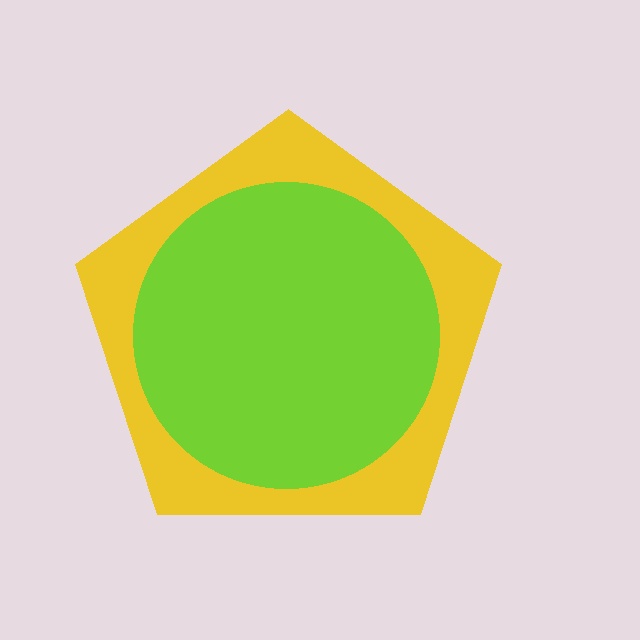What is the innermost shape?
The lime circle.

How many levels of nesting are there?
2.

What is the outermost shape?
The yellow pentagon.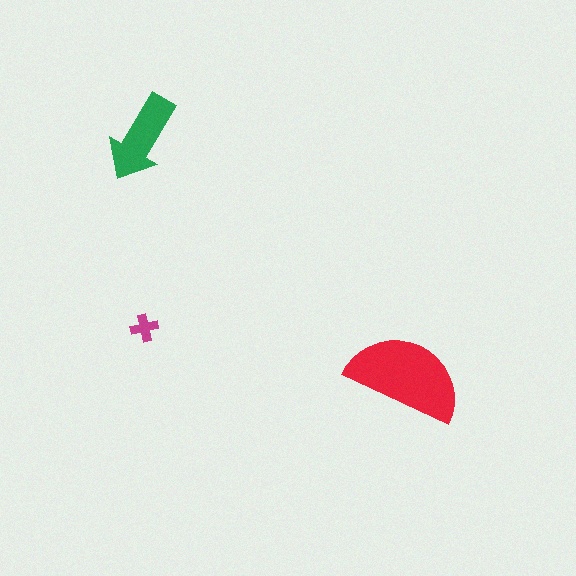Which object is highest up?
The green arrow is topmost.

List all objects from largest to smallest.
The red semicircle, the green arrow, the magenta cross.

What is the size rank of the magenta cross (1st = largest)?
3rd.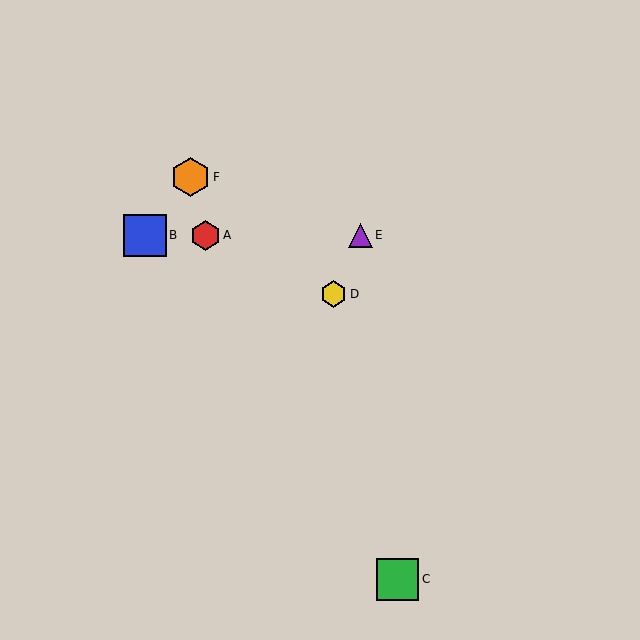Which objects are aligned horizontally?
Objects A, B, E are aligned horizontally.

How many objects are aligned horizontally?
3 objects (A, B, E) are aligned horizontally.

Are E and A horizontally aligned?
Yes, both are at y≈235.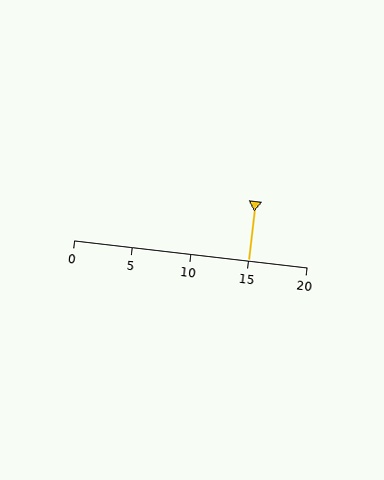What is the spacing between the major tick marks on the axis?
The major ticks are spaced 5 apart.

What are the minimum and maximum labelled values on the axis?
The axis runs from 0 to 20.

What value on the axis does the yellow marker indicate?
The marker indicates approximately 15.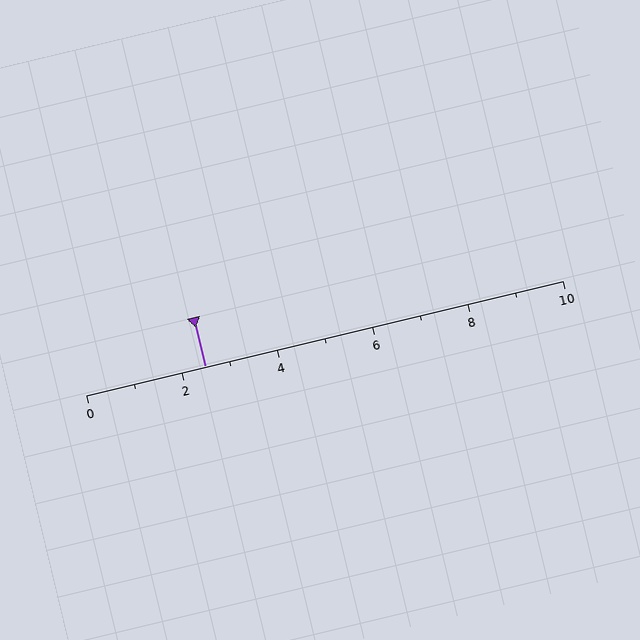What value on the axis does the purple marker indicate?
The marker indicates approximately 2.5.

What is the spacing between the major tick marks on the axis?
The major ticks are spaced 2 apart.